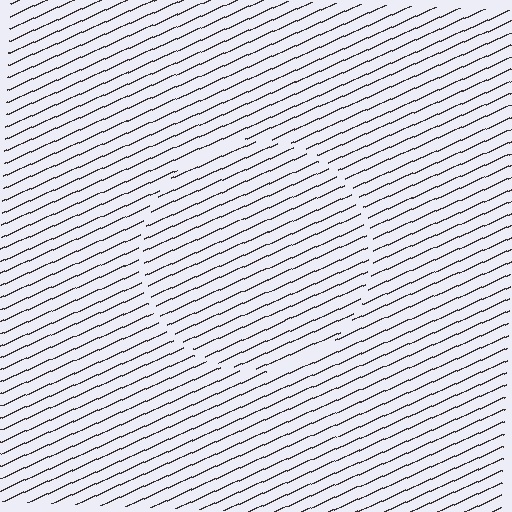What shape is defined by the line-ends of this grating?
An illusory circle. The interior of the shape contains the same grating, shifted by half a period — the contour is defined by the phase discontinuity where line-ends from the inner and outer gratings abut.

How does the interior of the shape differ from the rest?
The interior of the shape contains the same grating, shifted by half a period — the contour is defined by the phase discontinuity where line-ends from the inner and outer gratings abut.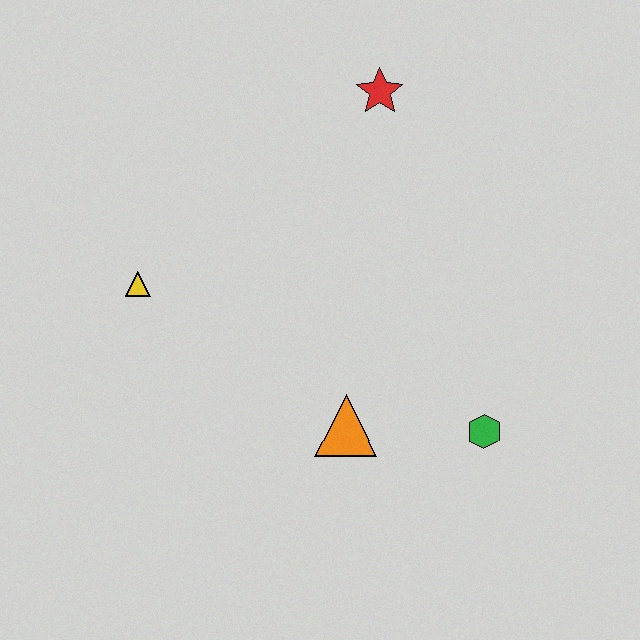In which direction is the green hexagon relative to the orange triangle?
The green hexagon is to the right of the orange triangle.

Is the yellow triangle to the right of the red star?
No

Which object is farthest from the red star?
The green hexagon is farthest from the red star.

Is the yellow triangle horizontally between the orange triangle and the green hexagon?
No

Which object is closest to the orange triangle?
The green hexagon is closest to the orange triangle.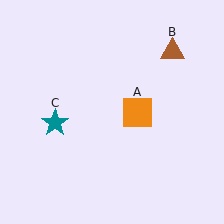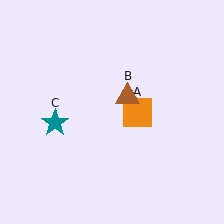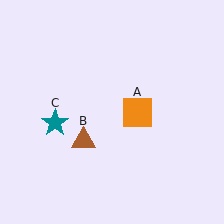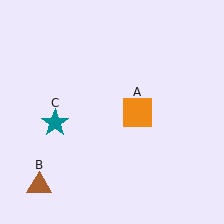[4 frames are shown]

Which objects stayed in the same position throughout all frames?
Orange square (object A) and teal star (object C) remained stationary.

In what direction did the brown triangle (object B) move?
The brown triangle (object B) moved down and to the left.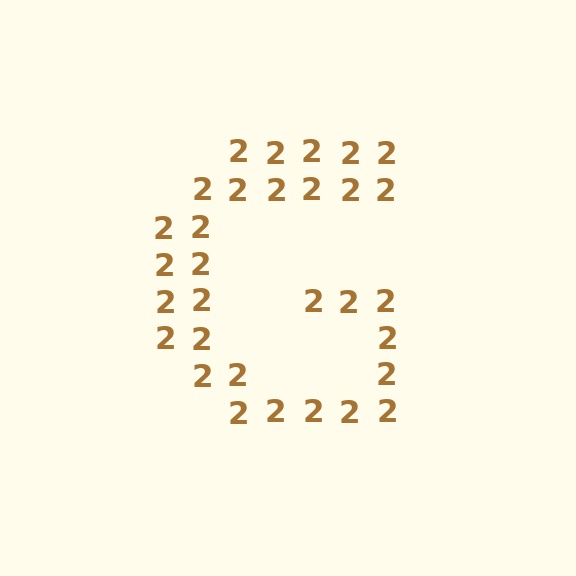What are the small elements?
The small elements are digit 2's.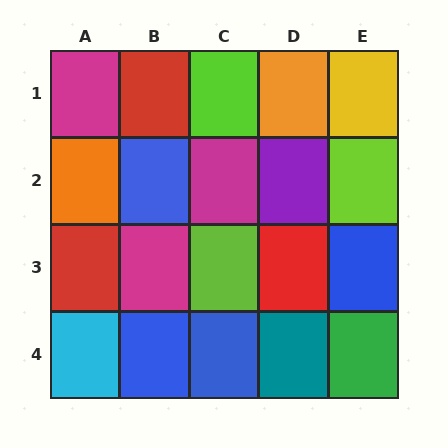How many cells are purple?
1 cell is purple.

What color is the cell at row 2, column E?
Lime.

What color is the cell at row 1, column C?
Lime.